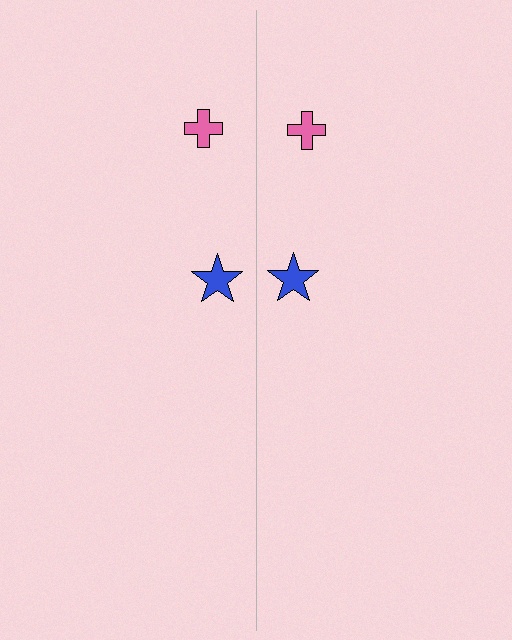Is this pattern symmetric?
Yes, this pattern has bilateral (reflection) symmetry.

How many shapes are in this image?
There are 4 shapes in this image.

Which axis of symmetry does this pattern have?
The pattern has a vertical axis of symmetry running through the center of the image.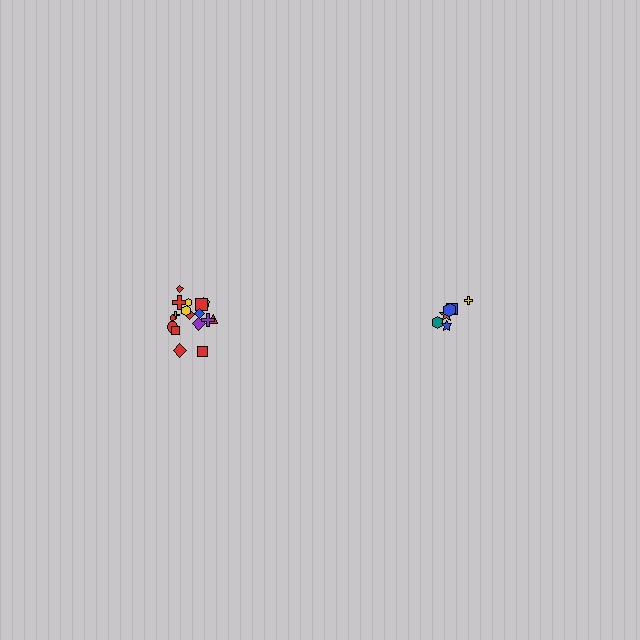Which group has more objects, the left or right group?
The left group.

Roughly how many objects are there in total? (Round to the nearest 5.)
Roughly 25 objects in total.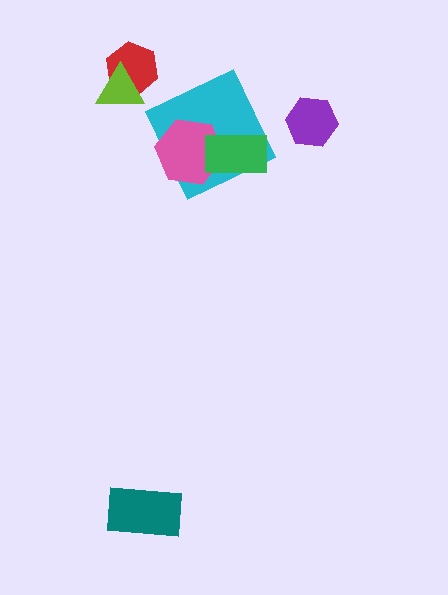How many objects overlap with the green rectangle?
2 objects overlap with the green rectangle.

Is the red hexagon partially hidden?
Yes, it is partially covered by another shape.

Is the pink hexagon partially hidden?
Yes, it is partially covered by another shape.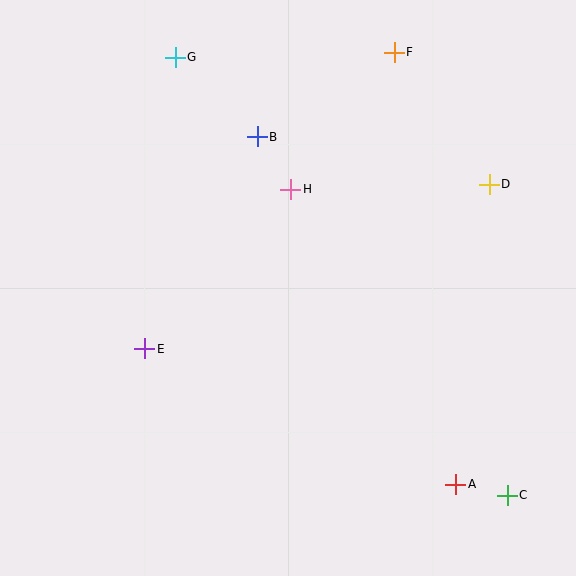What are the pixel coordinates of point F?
Point F is at (394, 52).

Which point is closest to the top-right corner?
Point F is closest to the top-right corner.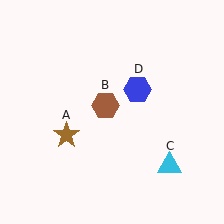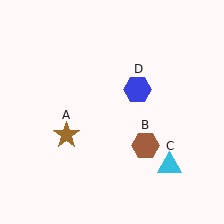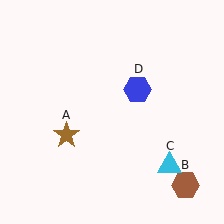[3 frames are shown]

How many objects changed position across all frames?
1 object changed position: brown hexagon (object B).